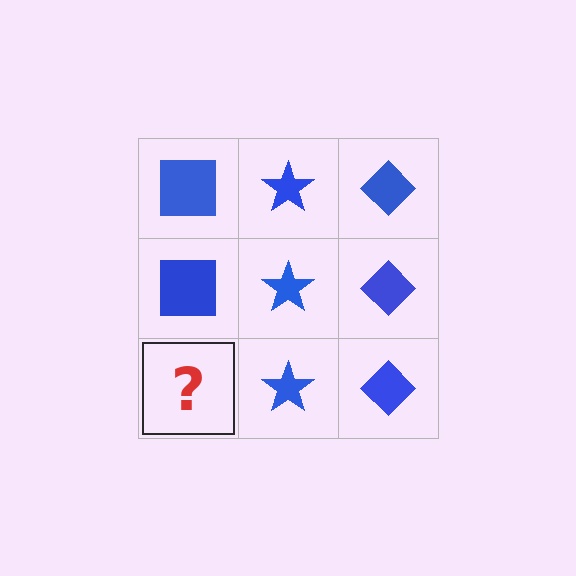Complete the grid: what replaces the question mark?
The question mark should be replaced with a blue square.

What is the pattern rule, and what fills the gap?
The rule is that each column has a consistent shape. The gap should be filled with a blue square.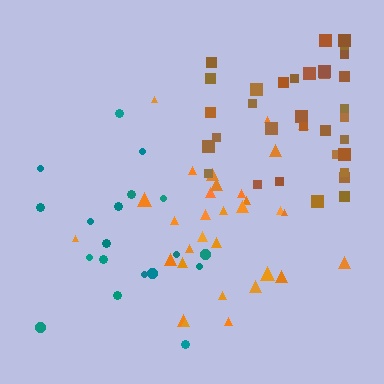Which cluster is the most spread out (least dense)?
Teal.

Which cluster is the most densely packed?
Brown.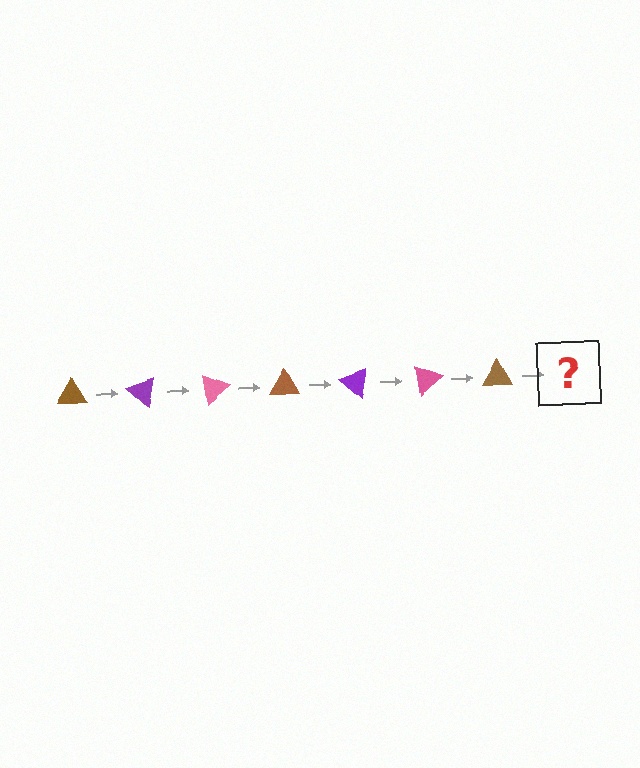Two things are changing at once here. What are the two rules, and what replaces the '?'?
The two rules are that it rotates 40 degrees each step and the color cycles through brown, purple, and pink. The '?' should be a purple triangle, rotated 280 degrees from the start.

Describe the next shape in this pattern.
It should be a purple triangle, rotated 280 degrees from the start.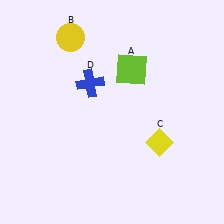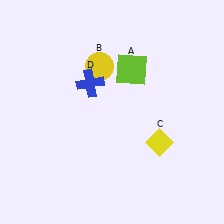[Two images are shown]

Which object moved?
The yellow circle (B) moved right.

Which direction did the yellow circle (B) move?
The yellow circle (B) moved right.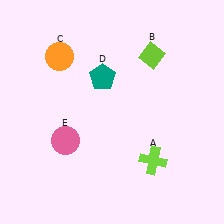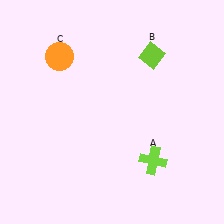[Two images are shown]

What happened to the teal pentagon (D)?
The teal pentagon (D) was removed in Image 2. It was in the top-left area of Image 1.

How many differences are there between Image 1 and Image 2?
There are 2 differences between the two images.